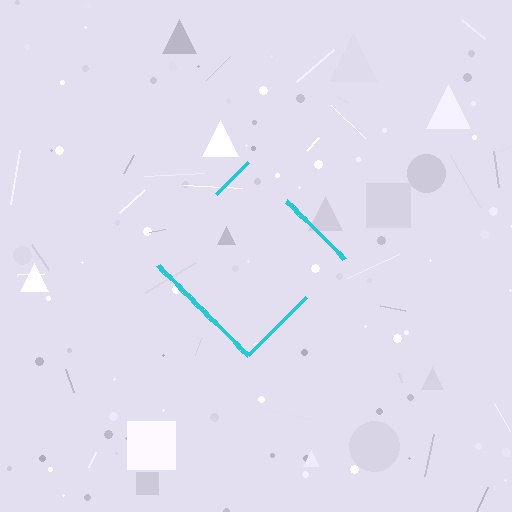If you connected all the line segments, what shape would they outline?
They would outline a diamond.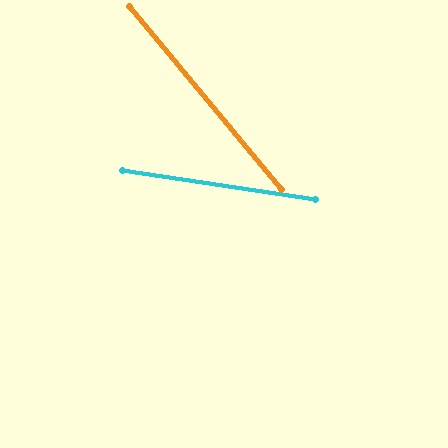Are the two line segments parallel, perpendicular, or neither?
Neither parallel nor perpendicular — they differ by about 42°.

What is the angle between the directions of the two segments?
Approximately 42 degrees.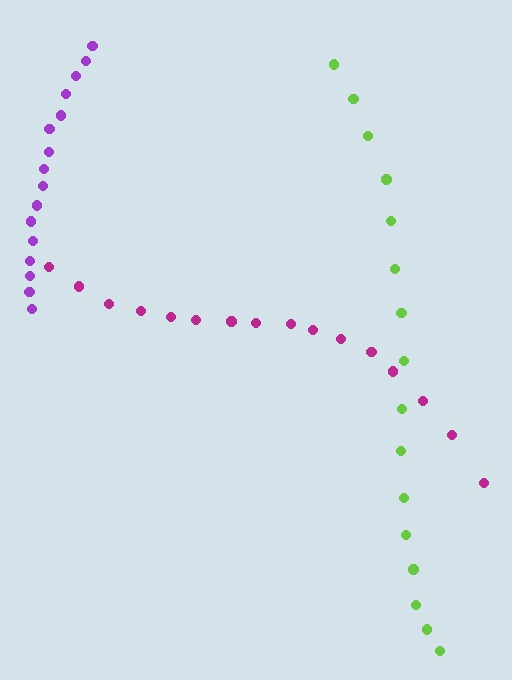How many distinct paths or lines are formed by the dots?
There are 3 distinct paths.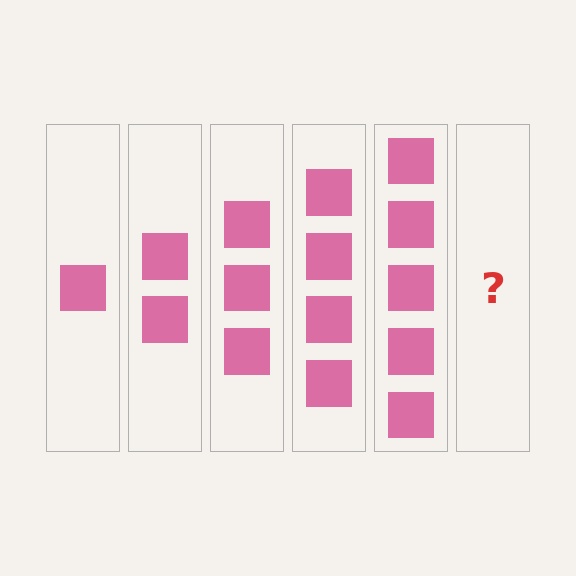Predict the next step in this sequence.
The next step is 6 squares.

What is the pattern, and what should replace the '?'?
The pattern is that each step adds one more square. The '?' should be 6 squares.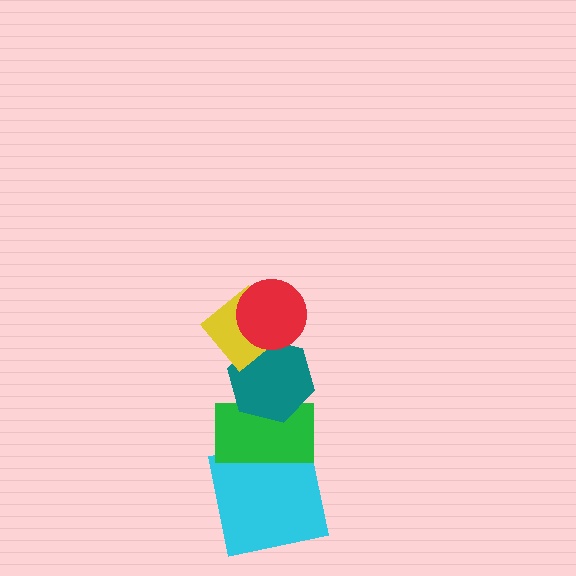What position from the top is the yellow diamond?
The yellow diamond is 2nd from the top.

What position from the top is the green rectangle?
The green rectangle is 4th from the top.